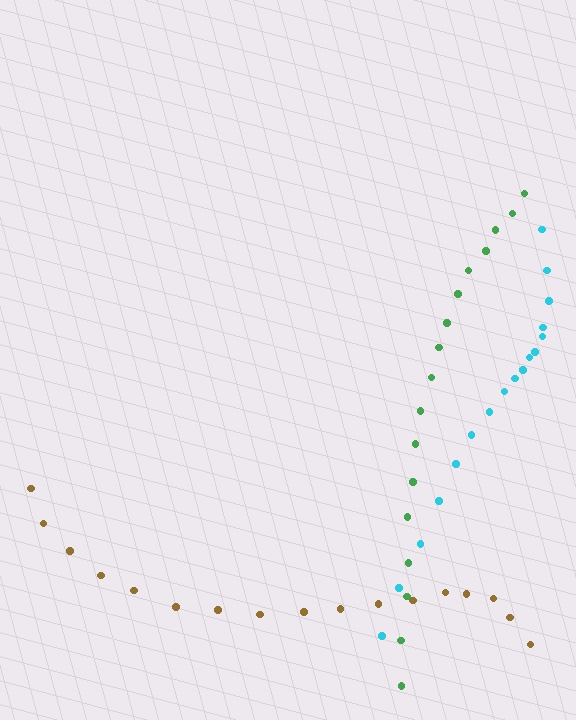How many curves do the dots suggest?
There are 3 distinct paths.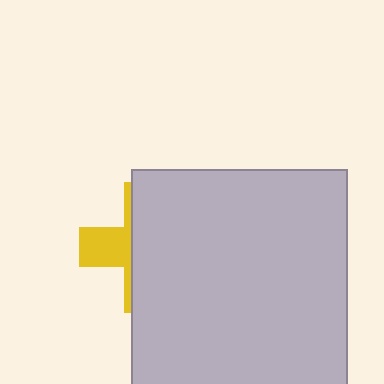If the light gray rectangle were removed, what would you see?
You would see the complete yellow cross.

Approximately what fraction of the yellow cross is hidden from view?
Roughly 68% of the yellow cross is hidden behind the light gray rectangle.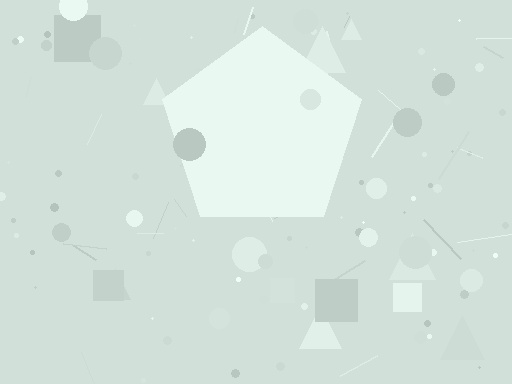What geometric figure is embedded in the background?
A pentagon is embedded in the background.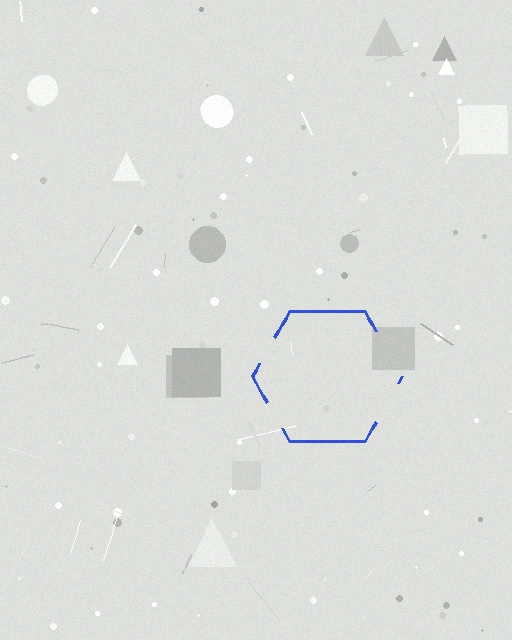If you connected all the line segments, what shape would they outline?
They would outline a hexagon.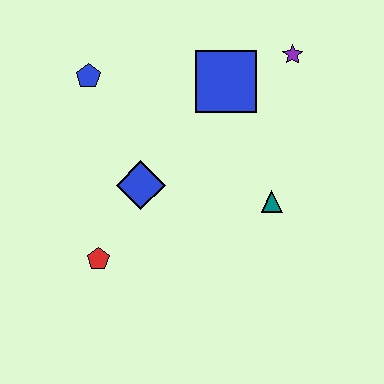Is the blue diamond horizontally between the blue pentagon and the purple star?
Yes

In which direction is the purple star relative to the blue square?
The purple star is to the right of the blue square.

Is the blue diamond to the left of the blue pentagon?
No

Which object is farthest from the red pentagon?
The purple star is farthest from the red pentagon.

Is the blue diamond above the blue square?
No